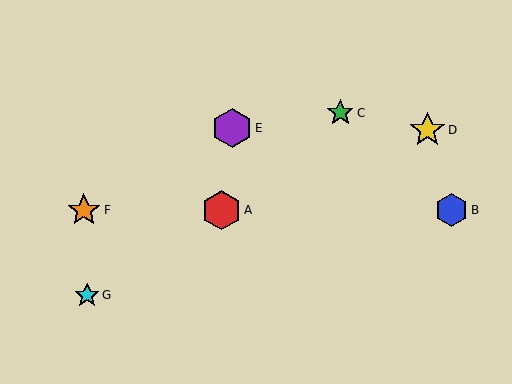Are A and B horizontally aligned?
Yes, both are at y≈210.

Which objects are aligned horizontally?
Objects A, B, F are aligned horizontally.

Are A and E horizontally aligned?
No, A is at y≈210 and E is at y≈128.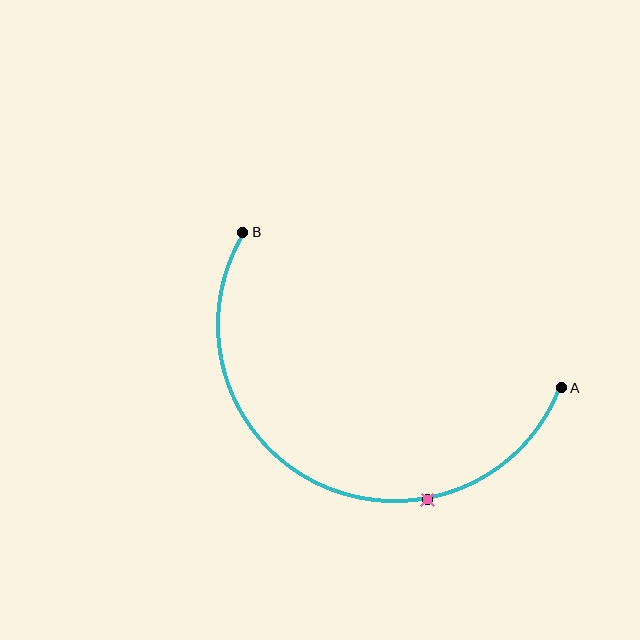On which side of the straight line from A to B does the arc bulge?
The arc bulges below the straight line connecting A and B.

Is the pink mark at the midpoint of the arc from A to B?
No. The pink mark lies on the arc but is closer to endpoint A. The arc midpoint would be at the point on the curve equidistant along the arc from both A and B.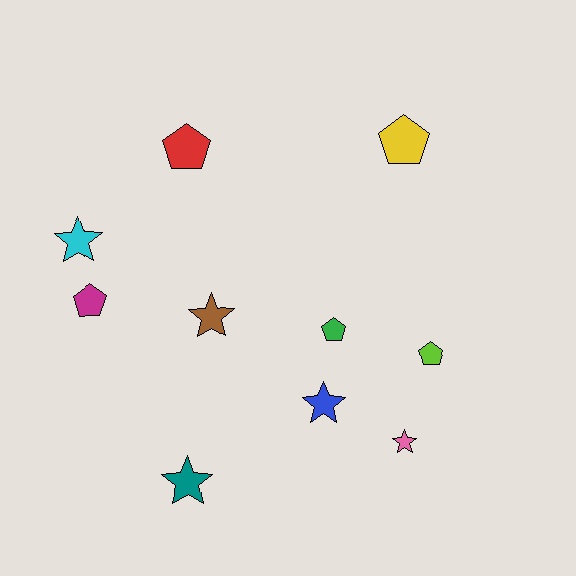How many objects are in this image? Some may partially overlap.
There are 10 objects.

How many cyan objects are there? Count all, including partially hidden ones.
There is 1 cyan object.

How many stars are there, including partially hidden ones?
There are 5 stars.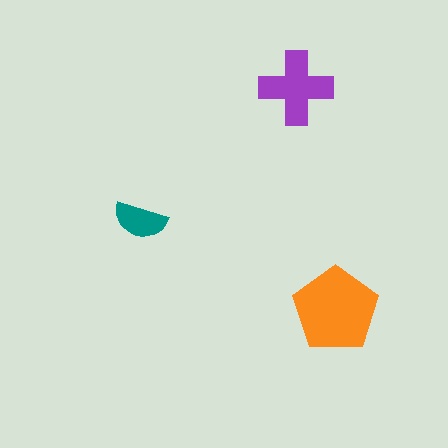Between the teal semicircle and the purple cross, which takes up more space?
The purple cross.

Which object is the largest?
The orange pentagon.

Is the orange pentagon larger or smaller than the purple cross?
Larger.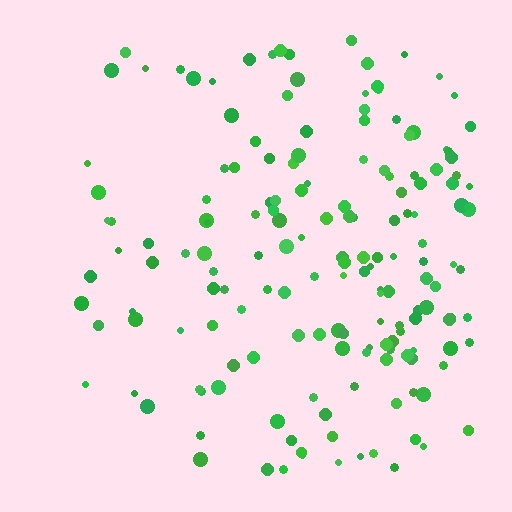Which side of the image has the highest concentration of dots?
The right.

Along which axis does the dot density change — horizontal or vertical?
Horizontal.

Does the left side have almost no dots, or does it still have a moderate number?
Still a moderate number, just noticeably fewer than the right.